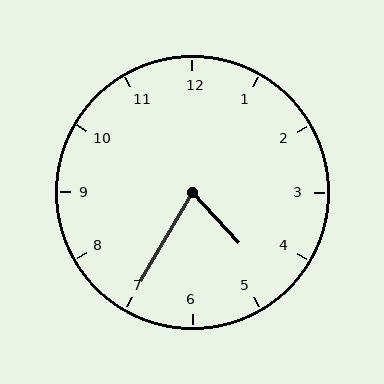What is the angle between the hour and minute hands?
Approximately 72 degrees.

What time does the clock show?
4:35.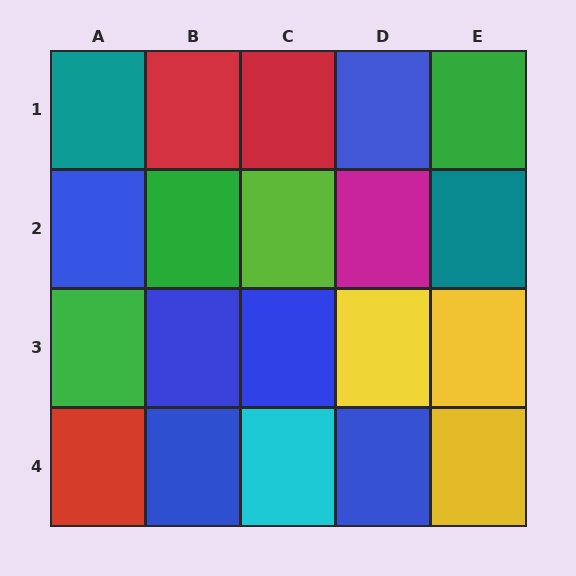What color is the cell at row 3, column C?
Blue.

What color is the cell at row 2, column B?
Green.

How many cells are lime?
1 cell is lime.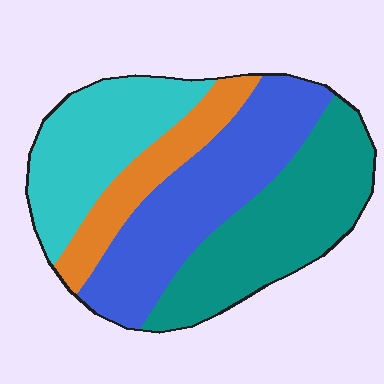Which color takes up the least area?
Orange, at roughly 15%.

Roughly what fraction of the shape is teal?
Teal takes up about one third (1/3) of the shape.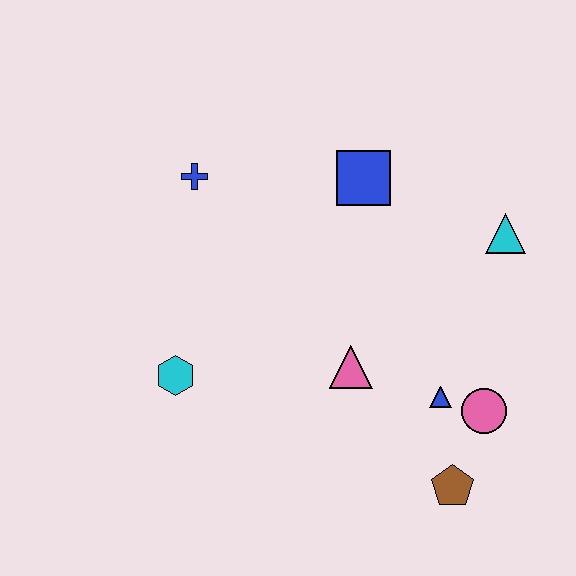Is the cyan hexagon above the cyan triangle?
No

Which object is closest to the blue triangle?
The pink circle is closest to the blue triangle.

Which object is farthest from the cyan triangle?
The cyan hexagon is farthest from the cyan triangle.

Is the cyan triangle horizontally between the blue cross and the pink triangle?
No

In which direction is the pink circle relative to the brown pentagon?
The pink circle is above the brown pentagon.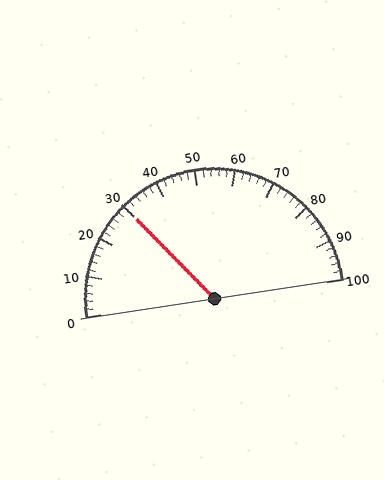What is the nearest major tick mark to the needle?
The nearest major tick mark is 30.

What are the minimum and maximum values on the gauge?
The gauge ranges from 0 to 100.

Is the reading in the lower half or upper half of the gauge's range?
The reading is in the lower half of the range (0 to 100).